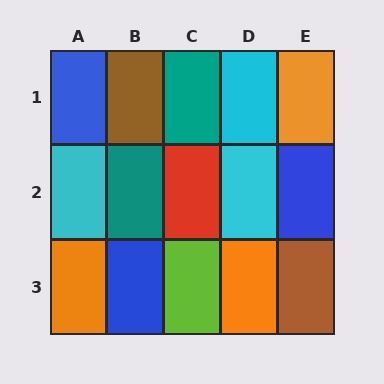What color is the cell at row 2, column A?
Cyan.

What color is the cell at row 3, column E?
Brown.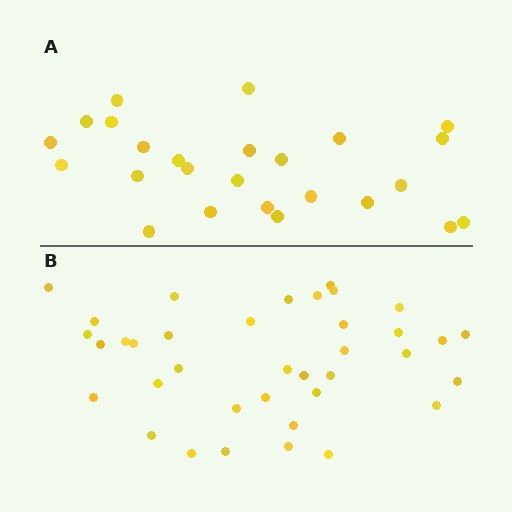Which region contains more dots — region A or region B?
Region B (the bottom region) has more dots.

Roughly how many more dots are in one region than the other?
Region B has roughly 12 or so more dots than region A.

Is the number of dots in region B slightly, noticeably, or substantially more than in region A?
Region B has substantially more. The ratio is roughly 1.5 to 1.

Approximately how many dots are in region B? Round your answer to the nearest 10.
About 40 dots. (The exact count is 37, which rounds to 40.)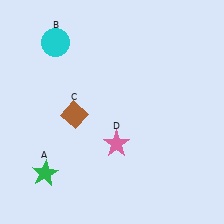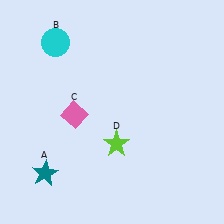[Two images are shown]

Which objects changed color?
A changed from green to teal. C changed from brown to pink. D changed from pink to lime.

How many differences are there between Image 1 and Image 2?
There are 3 differences between the two images.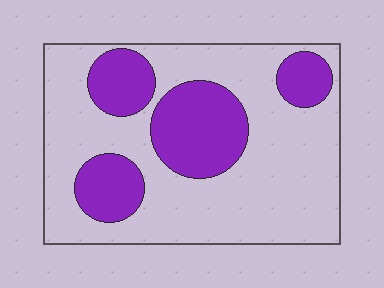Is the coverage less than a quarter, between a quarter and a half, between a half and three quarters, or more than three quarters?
Between a quarter and a half.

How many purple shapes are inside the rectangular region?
4.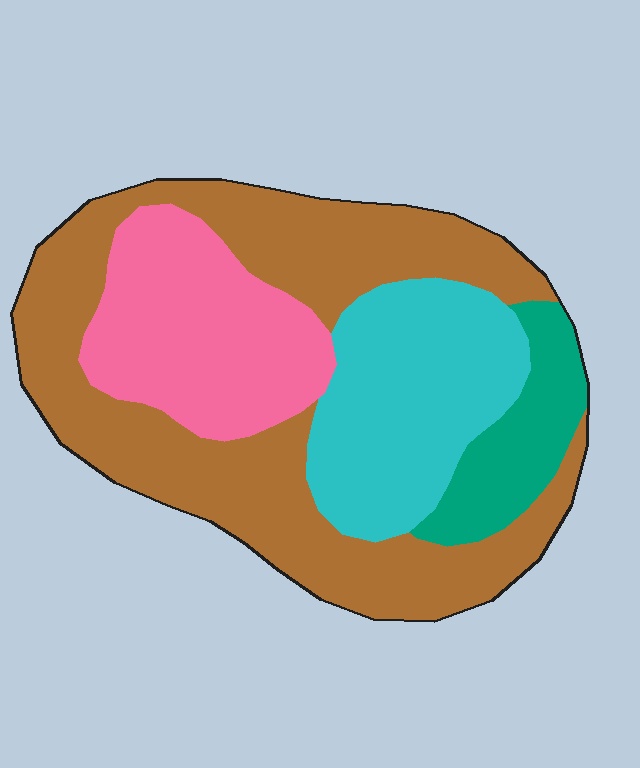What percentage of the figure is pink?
Pink takes up about one fifth (1/5) of the figure.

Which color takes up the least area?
Teal, at roughly 10%.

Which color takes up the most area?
Brown, at roughly 45%.